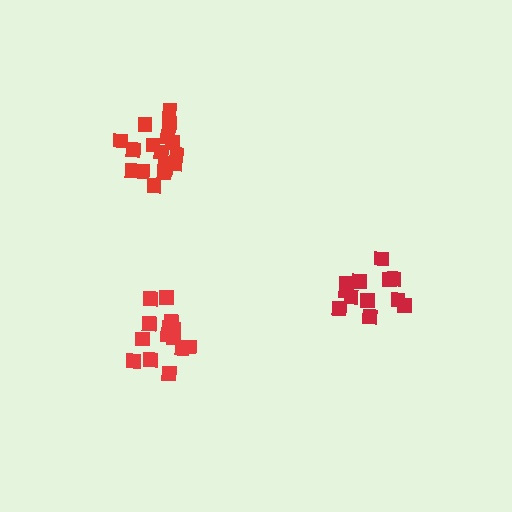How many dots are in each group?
Group 1: 12 dots, Group 2: 16 dots, Group 3: 15 dots (43 total).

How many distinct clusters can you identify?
There are 3 distinct clusters.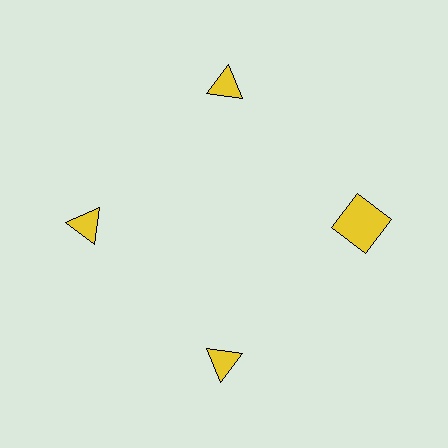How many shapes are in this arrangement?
There are 4 shapes arranged in a ring pattern.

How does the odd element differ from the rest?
It has a different shape: square instead of triangle.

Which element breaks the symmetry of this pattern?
The yellow square at roughly the 3 o'clock position breaks the symmetry. All other shapes are yellow triangles.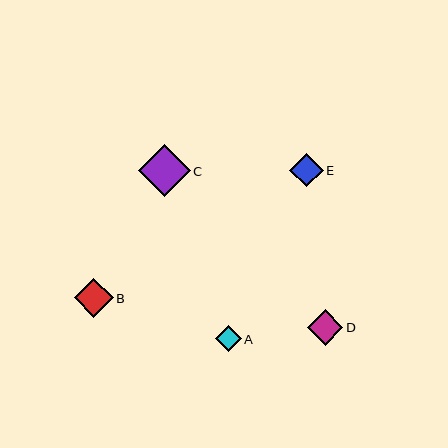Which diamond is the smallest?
Diamond A is the smallest with a size of approximately 26 pixels.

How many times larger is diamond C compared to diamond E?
Diamond C is approximately 1.6 times the size of diamond E.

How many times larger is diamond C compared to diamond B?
Diamond C is approximately 1.3 times the size of diamond B.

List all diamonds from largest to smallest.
From largest to smallest: C, B, D, E, A.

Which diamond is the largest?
Diamond C is the largest with a size of approximately 52 pixels.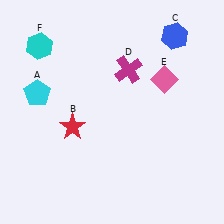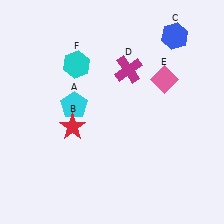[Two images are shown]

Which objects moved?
The objects that moved are: the cyan pentagon (A), the cyan hexagon (F).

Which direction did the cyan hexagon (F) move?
The cyan hexagon (F) moved right.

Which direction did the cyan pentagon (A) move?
The cyan pentagon (A) moved right.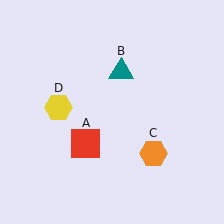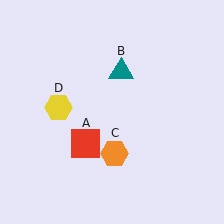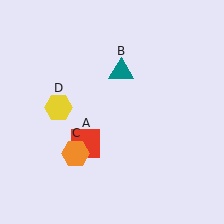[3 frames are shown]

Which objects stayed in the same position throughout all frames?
Red square (object A) and teal triangle (object B) and yellow hexagon (object D) remained stationary.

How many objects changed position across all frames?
1 object changed position: orange hexagon (object C).